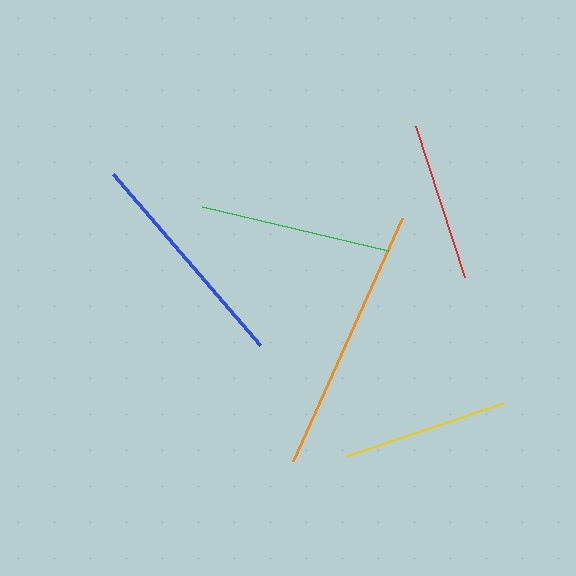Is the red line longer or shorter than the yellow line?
The yellow line is longer than the red line.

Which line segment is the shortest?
The red line is the shortest at approximately 158 pixels.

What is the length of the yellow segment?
The yellow segment is approximately 166 pixels long.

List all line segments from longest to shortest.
From longest to shortest: orange, blue, green, yellow, red.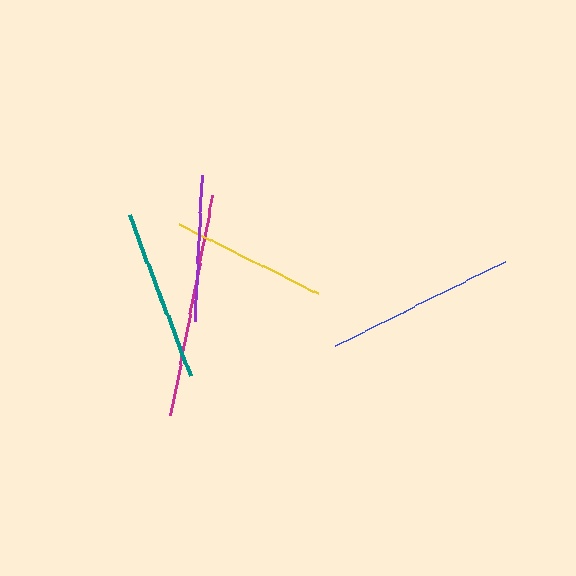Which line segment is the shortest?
The purple line is the shortest at approximately 146 pixels.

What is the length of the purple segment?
The purple segment is approximately 146 pixels long.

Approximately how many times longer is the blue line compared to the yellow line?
The blue line is approximately 1.2 times the length of the yellow line.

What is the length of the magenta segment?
The magenta segment is approximately 223 pixels long.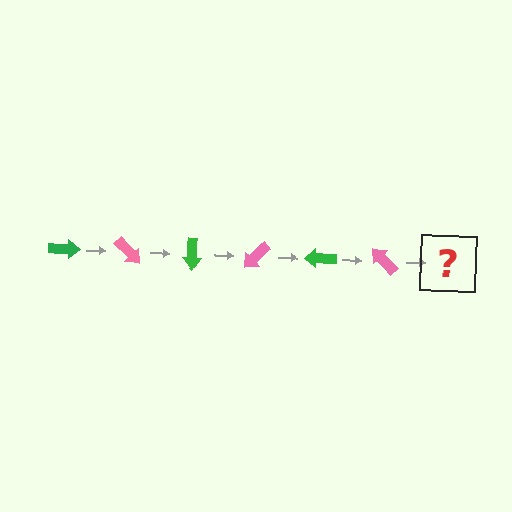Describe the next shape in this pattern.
It should be a green arrow, rotated 270 degrees from the start.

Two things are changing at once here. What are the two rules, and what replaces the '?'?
The two rules are that it rotates 45 degrees each step and the color cycles through green and pink. The '?' should be a green arrow, rotated 270 degrees from the start.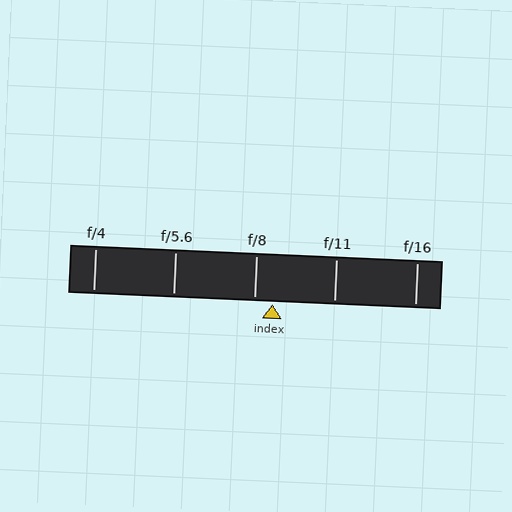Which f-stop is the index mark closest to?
The index mark is closest to f/8.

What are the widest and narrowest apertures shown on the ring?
The widest aperture shown is f/4 and the narrowest is f/16.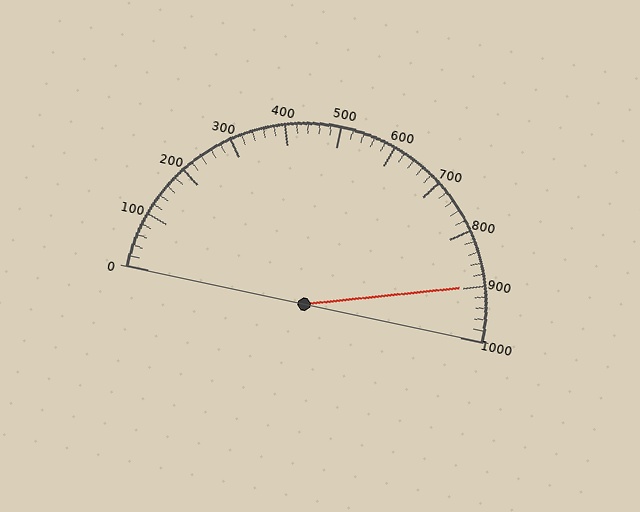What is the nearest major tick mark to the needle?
The nearest major tick mark is 900.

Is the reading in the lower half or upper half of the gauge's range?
The reading is in the upper half of the range (0 to 1000).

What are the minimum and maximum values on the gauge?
The gauge ranges from 0 to 1000.